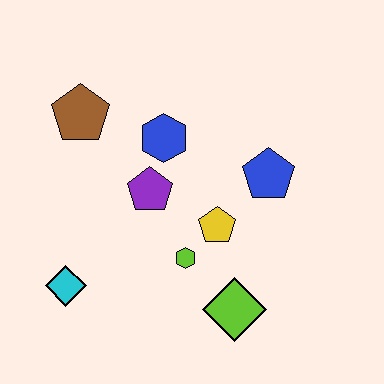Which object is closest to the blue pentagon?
The yellow pentagon is closest to the blue pentagon.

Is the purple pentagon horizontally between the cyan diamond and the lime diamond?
Yes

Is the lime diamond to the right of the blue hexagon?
Yes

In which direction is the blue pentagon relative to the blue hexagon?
The blue pentagon is to the right of the blue hexagon.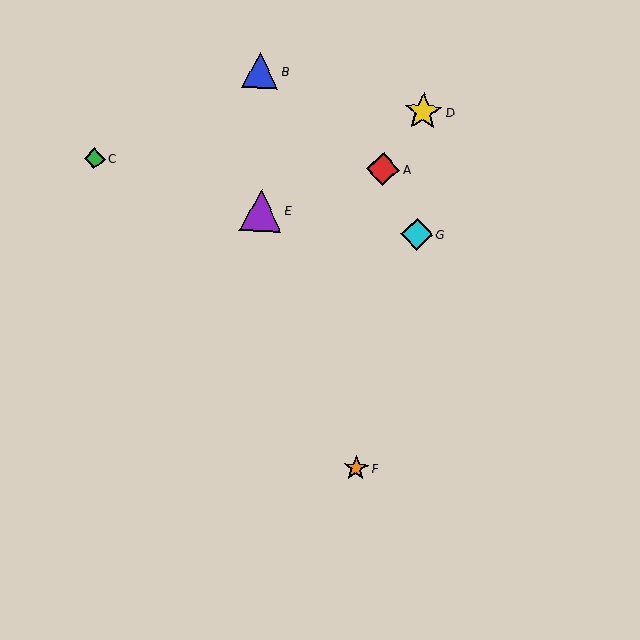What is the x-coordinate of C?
Object C is at x≈95.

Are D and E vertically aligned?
No, D is at x≈423 and E is at x≈261.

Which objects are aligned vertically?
Objects D, G are aligned vertically.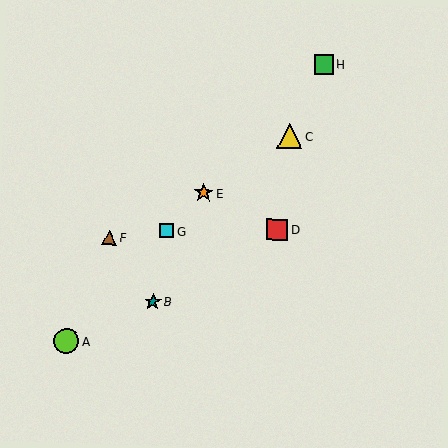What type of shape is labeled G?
Shape G is a cyan square.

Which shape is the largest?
The lime circle (labeled A) is the largest.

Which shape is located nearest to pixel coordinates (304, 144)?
The yellow triangle (labeled C) at (290, 136) is nearest to that location.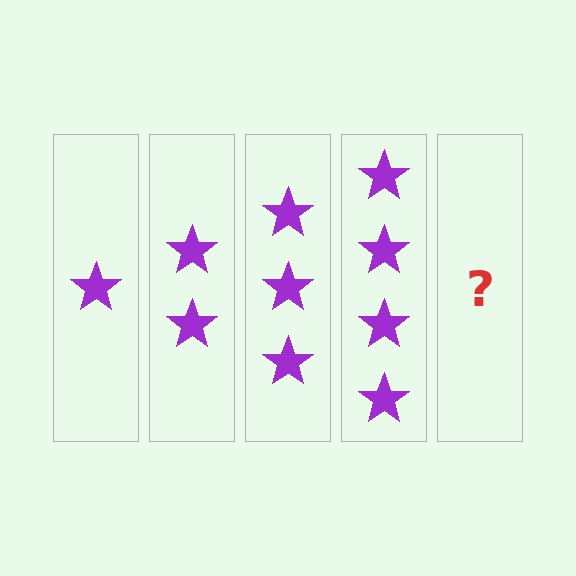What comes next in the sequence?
The next element should be 5 stars.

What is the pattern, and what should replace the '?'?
The pattern is that each step adds one more star. The '?' should be 5 stars.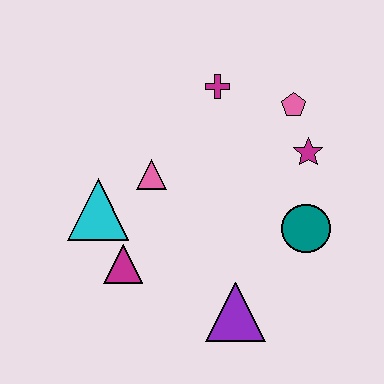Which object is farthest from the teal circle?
The cyan triangle is farthest from the teal circle.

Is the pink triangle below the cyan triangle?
No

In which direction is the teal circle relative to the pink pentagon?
The teal circle is below the pink pentagon.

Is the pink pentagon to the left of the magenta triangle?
No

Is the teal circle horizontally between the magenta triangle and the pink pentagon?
No